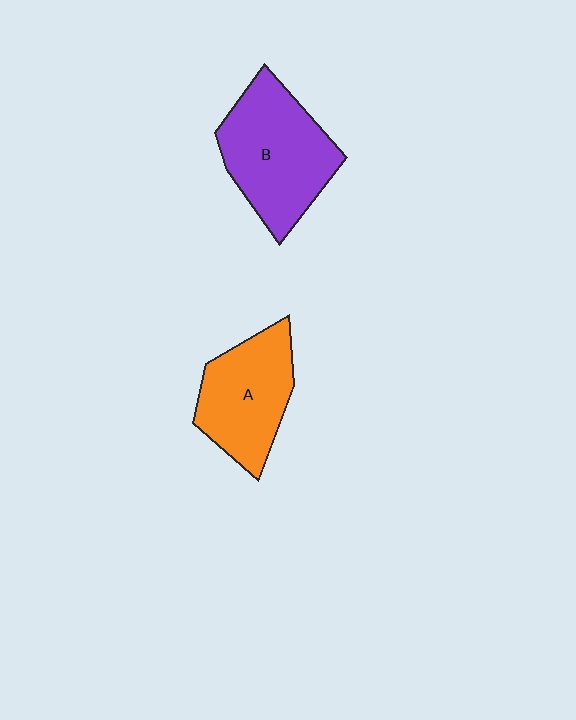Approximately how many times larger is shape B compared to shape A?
Approximately 1.2 times.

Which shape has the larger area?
Shape B (purple).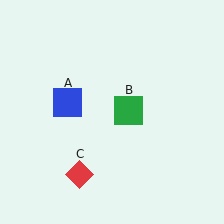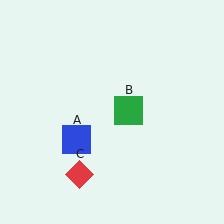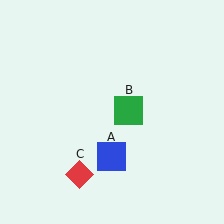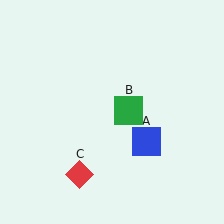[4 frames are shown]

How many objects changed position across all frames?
1 object changed position: blue square (object A).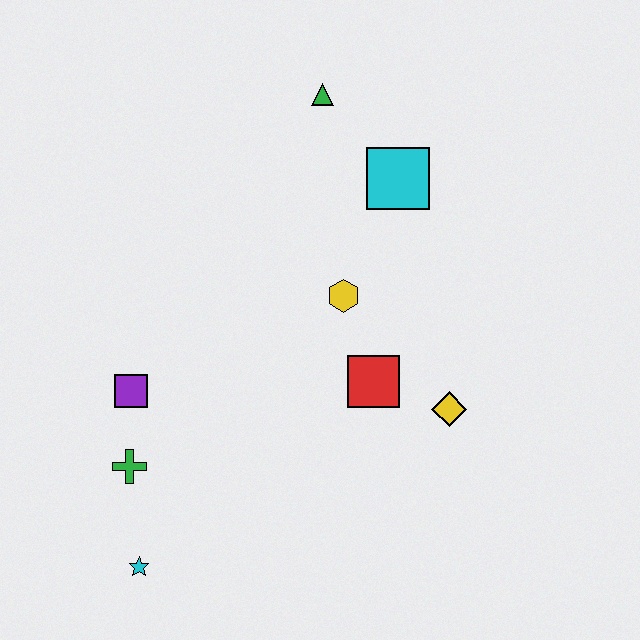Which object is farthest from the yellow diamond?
The cyan star is farthest from the yellow diamond.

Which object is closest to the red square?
The yellow diamond is closest to the red square.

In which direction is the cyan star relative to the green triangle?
The cyan star is below the green triangle.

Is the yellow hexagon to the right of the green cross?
Yes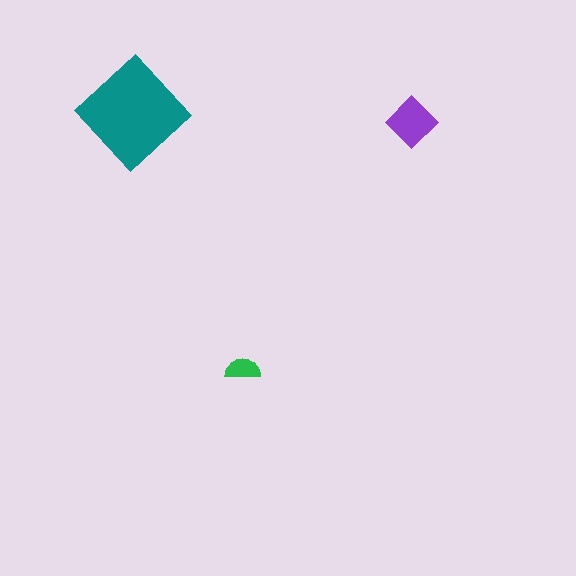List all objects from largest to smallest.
The teal diamond, the purple diamond, the green semicircle.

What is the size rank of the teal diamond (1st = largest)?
1st.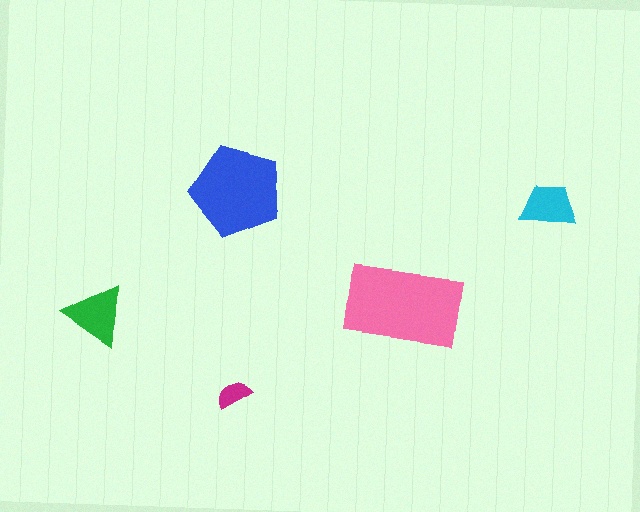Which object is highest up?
The blue pentagon is topmost.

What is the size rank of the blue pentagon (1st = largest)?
2nd.